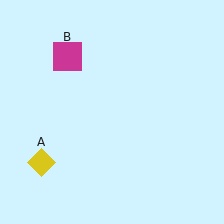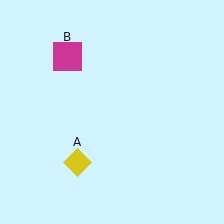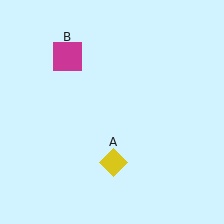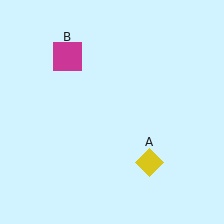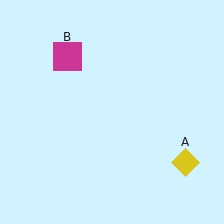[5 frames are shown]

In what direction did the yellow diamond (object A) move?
The yellow diamond (object A) moved right.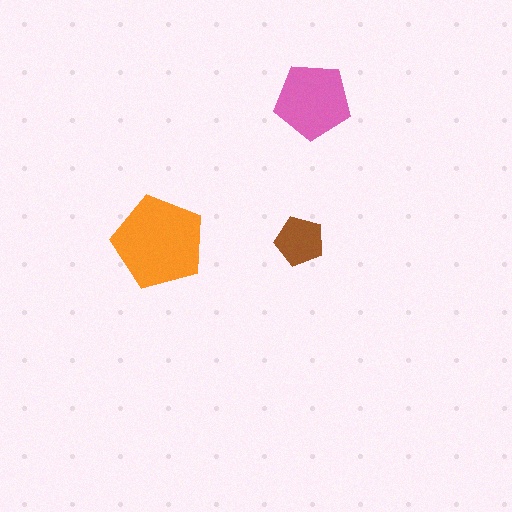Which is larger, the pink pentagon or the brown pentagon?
The pink one.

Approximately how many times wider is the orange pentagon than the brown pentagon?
About 2 times wider.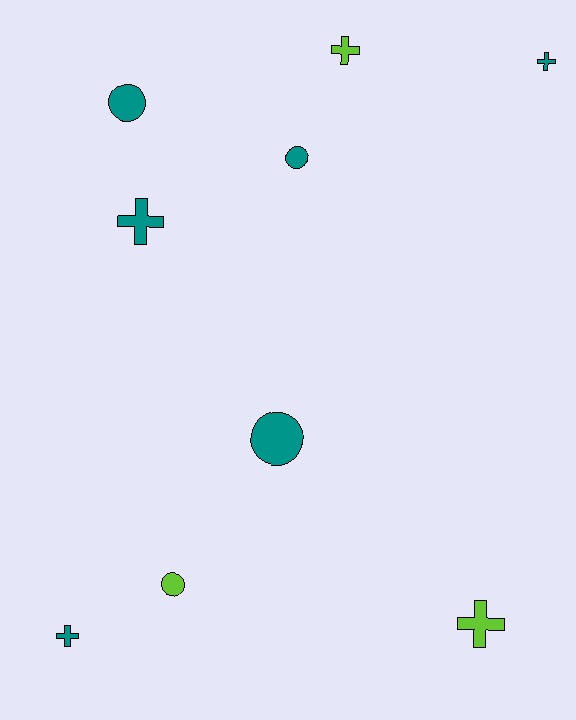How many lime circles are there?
There is 1 lime circle.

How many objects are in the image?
There are 9 objects.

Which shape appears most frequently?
Cross, with 5 objects.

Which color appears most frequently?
Teal, with 6 objects.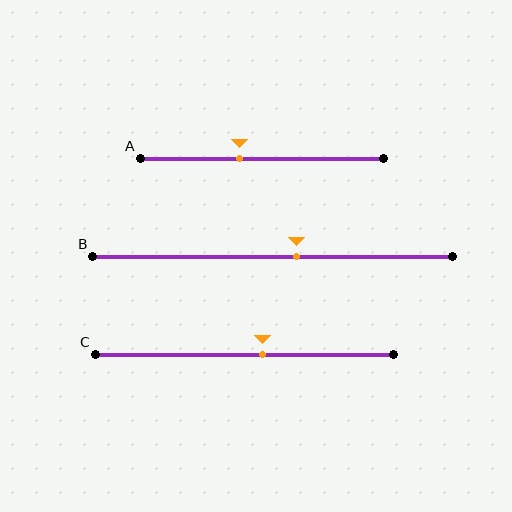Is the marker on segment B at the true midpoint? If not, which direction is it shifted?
No, the marker on segment B is shifted to the right by about 7% of the segment length.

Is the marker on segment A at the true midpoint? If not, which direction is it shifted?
No, the marker on segment A is shifted to the left by about 9% of the segment length.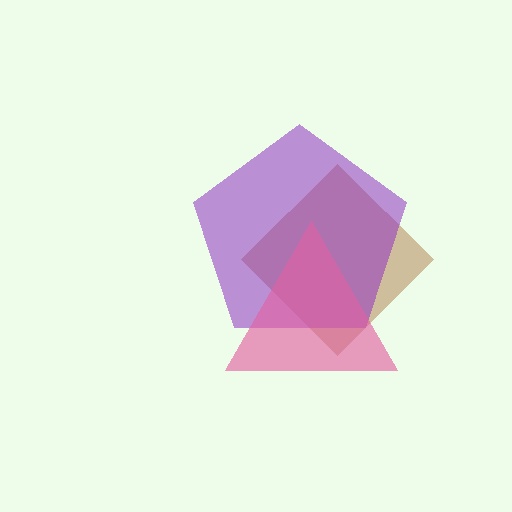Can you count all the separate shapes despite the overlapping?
Yes, there are 3 separate shapes.